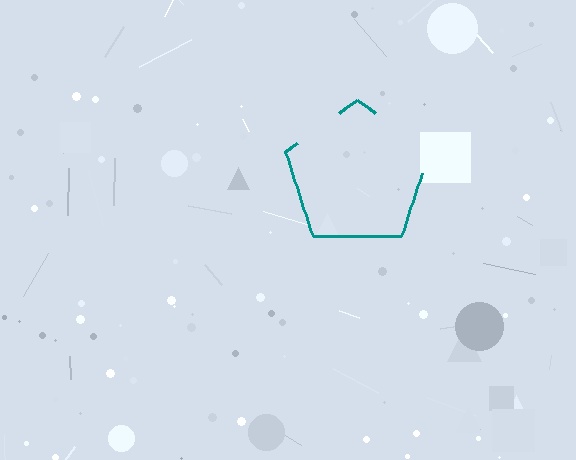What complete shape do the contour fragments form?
The contour fragments form a pentagon.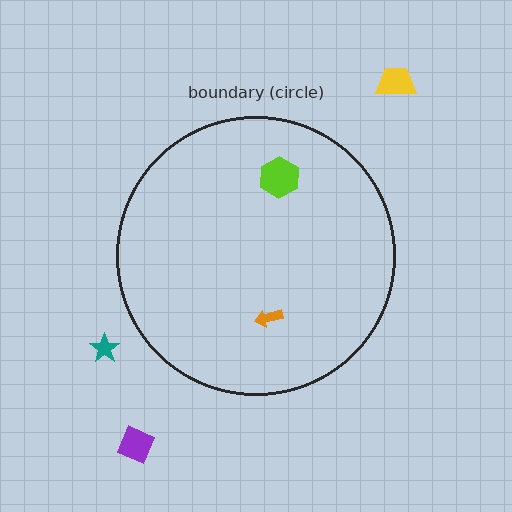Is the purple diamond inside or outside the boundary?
Outside.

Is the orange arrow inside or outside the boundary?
Inside.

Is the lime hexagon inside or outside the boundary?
Inside.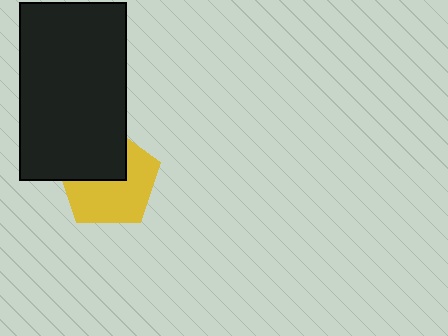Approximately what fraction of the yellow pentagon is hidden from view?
Roughly 41% of the yellow pentagon is hidden behind the black rectangle.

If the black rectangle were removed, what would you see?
You would see the complete yellow pentagon.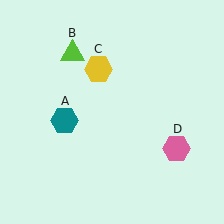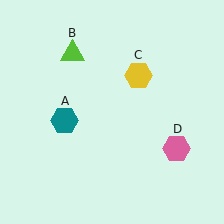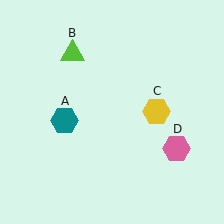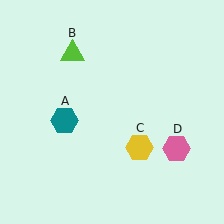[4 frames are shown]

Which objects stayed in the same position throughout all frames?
Teal hexagon (object A) and lime triangle (object B) and pink hexagon (object D) remained stationary.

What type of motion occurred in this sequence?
The yellow hexagon (object C) rotated clockwise around the center of the scene.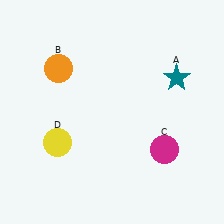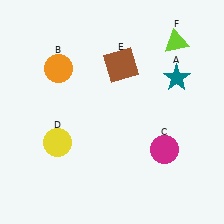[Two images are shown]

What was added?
A brown square (E), a lime triangle (F) were added in Image 2.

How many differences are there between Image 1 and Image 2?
There are 2 differences between the two images.